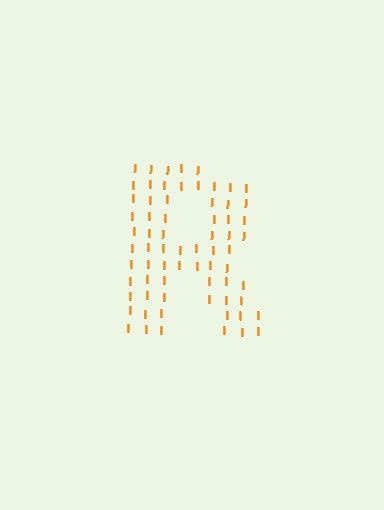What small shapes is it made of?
It is made of small letter I's.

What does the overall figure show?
The overall figure shows the letter R.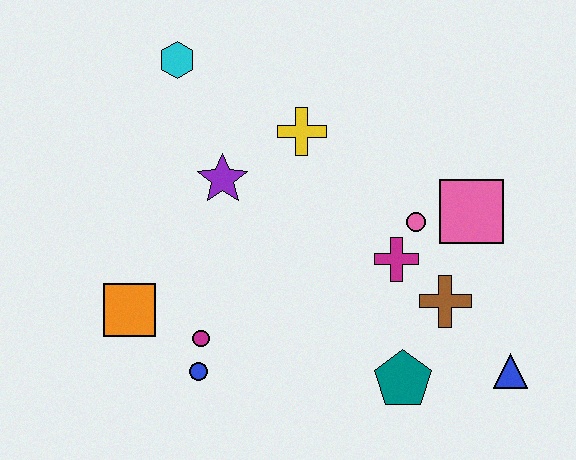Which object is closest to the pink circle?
The magenta cross is closest to the pink circle.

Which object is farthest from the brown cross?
The cyan hexagon is farthest from the brown cross.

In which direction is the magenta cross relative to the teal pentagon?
The magenta cross is above the teal pentagon.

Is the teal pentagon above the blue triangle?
No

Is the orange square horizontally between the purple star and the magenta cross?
No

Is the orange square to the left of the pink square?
Yes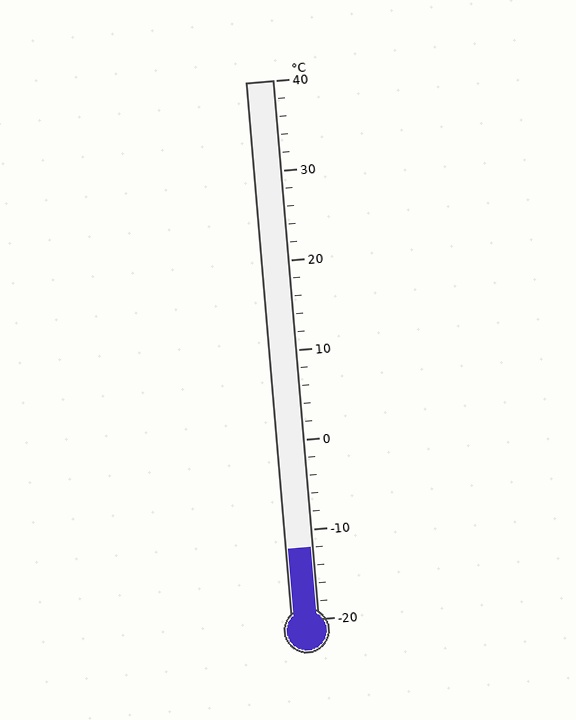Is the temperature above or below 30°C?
The temperature is below 30°C.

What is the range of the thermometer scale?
The thermometer scale ranges from -20°C to 40°C.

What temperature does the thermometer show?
The thermometer shows approximately -12°C.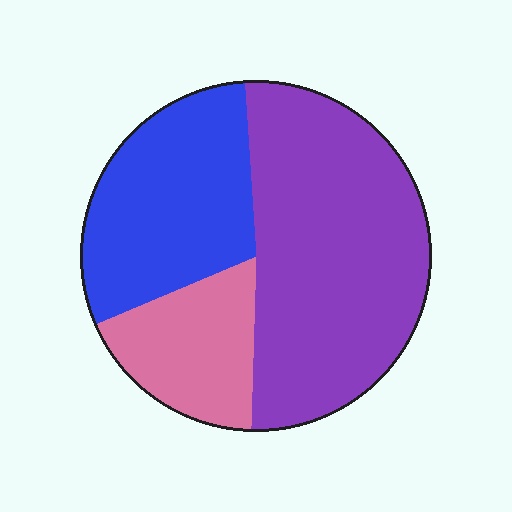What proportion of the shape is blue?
Blue takes up between a sixth and a third of the shape.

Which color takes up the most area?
Purple, at roughly 50%.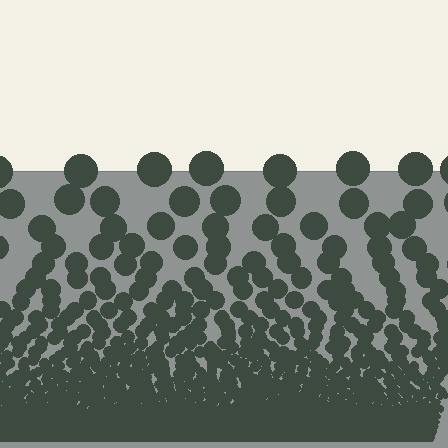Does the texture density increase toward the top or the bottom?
Density increases toward the bottom.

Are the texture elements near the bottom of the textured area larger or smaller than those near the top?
Smaller. The gradient is inverted — elements near the bottom are smaller and denser.